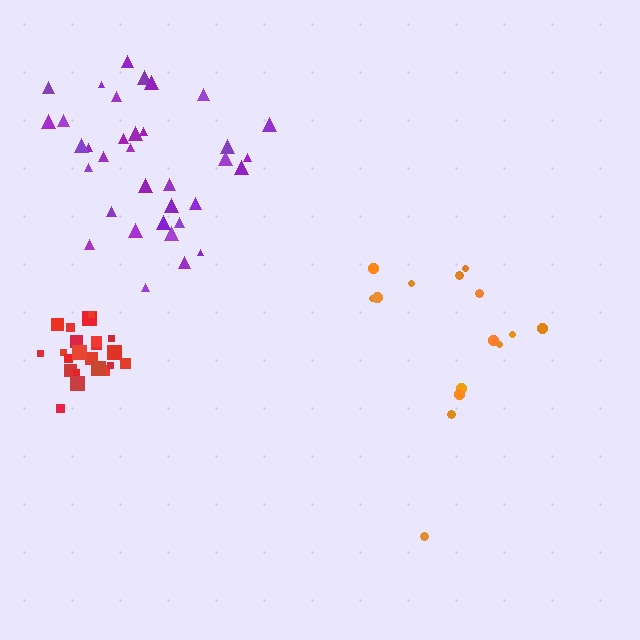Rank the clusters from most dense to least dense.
red, purple, orange.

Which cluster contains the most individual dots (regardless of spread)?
Purple (35).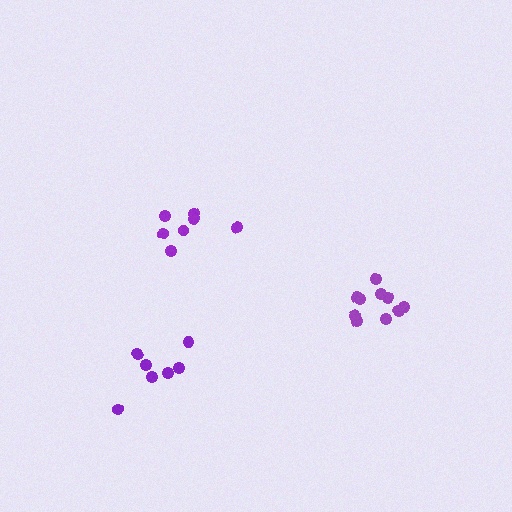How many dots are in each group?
Group 1: 7 dots, Group 2: 10 dots, Group 3: 7 dots (24 total).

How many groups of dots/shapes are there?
There are 3 groups.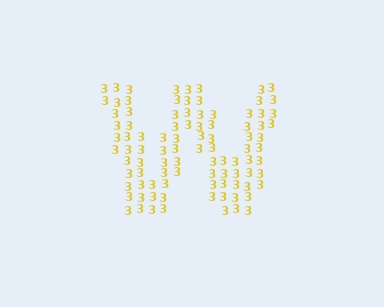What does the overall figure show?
The overall figure shows the letter W.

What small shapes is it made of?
It is made of small digit 3's.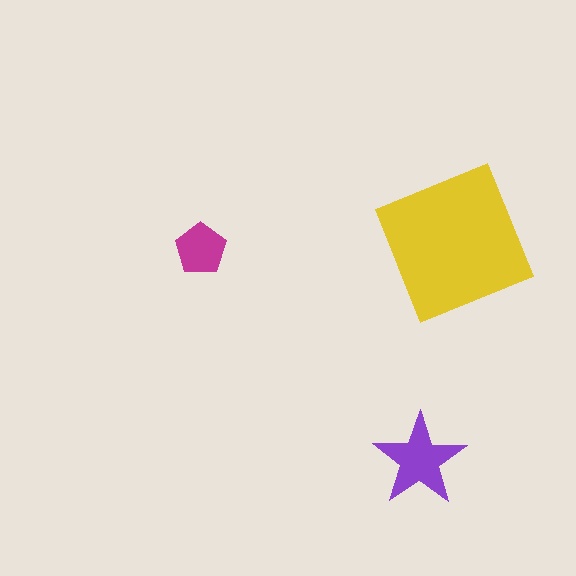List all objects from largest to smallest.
The yellow square, the purple star, the magenta pentagon.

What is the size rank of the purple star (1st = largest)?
2nd.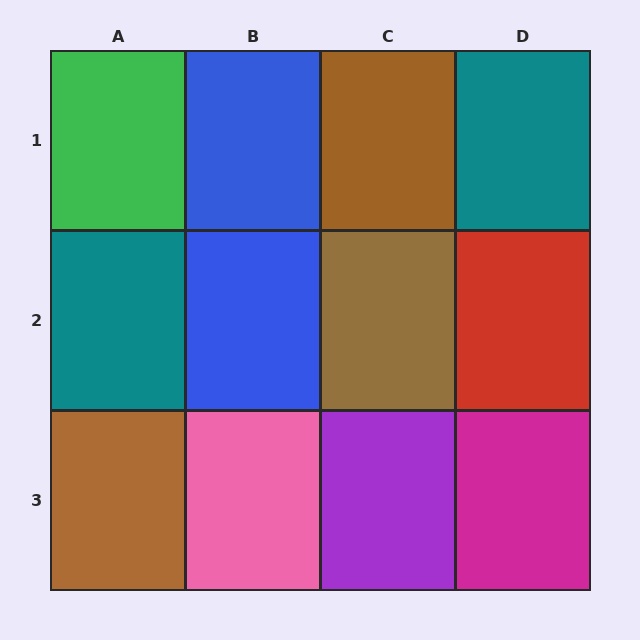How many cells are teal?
2 cells are teal.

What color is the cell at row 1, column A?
Green.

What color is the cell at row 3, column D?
Magenta.